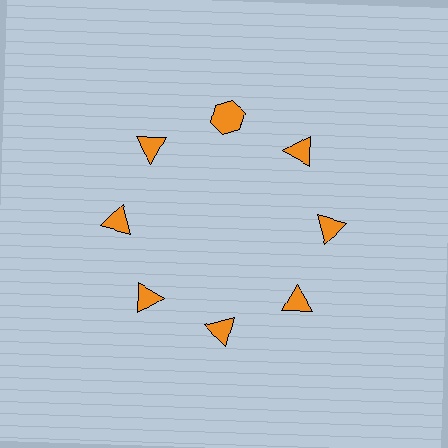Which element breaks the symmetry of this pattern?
The orange hexagon at roughly the 12 o'clock position breaks the symmetry. All other shapes are orange triangles.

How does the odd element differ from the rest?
It has a different shape: hexagon instead of triangle.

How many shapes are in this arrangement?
There are 8 shapes arranged in a ring pattern.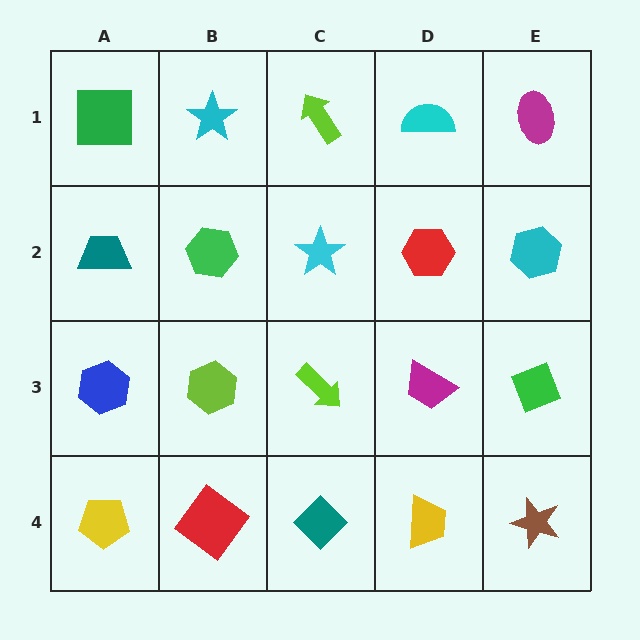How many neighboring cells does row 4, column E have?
2.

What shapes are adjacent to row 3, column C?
A cyan star (row 2, column C), a teal diamond (row 4, column C), a lime hexagon (row 3, column B), a magenta trapezoid (row 3, column D).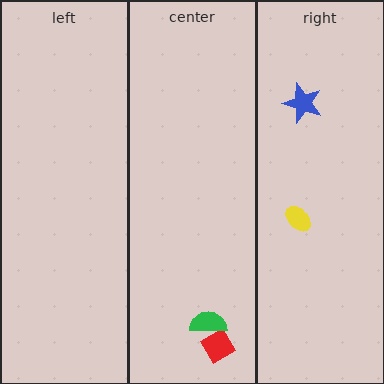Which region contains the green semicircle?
The center region.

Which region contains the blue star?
The right region.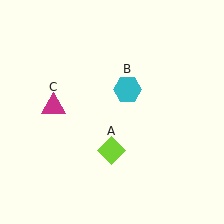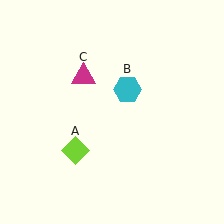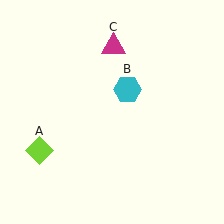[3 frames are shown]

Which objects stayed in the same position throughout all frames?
Cyan hexagon (object B) remained stationary.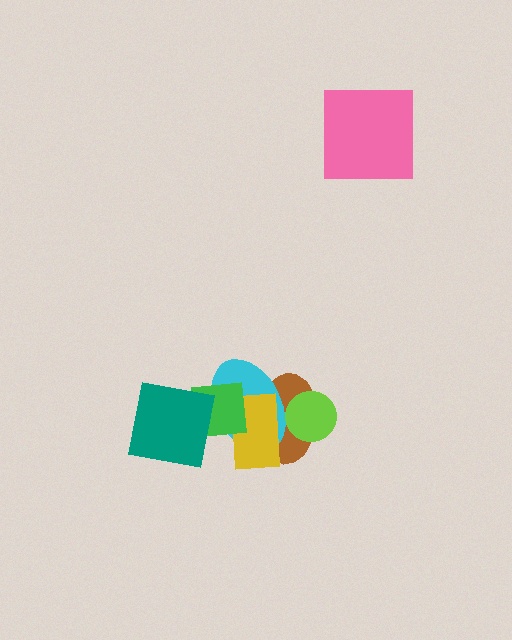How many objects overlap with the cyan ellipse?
4 objects overlap with the cyan ellipse.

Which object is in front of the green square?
The teal square is in front of the green square.